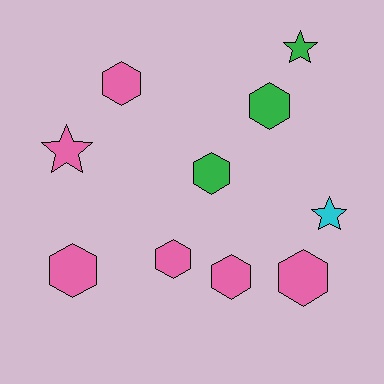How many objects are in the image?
There are 10 objects.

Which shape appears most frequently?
Hexagon, with 7 objects.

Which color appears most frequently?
Pink, with 6 objects.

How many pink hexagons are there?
There are 5 pink hexagons.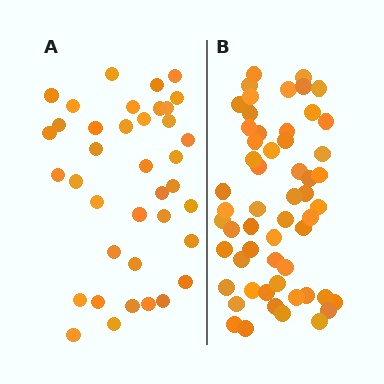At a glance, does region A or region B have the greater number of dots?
Region B (the right region) has more dots.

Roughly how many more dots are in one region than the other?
Region B has approximately 20 more dots than region A.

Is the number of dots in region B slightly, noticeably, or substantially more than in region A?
Region B has substantially more. The ratio is roughly 1.5 to 1.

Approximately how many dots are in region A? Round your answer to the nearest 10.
About 40 dots. (The exact count is 38, which rounds to 40.)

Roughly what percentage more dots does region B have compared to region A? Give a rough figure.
About 45% more.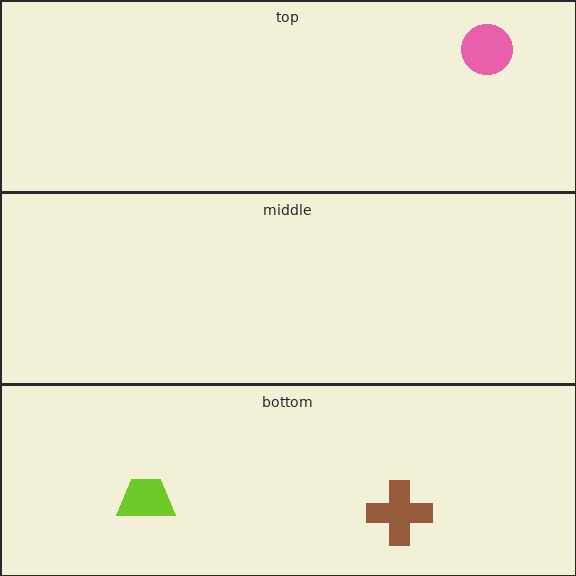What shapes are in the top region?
The pink circle.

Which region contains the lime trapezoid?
The bottom region.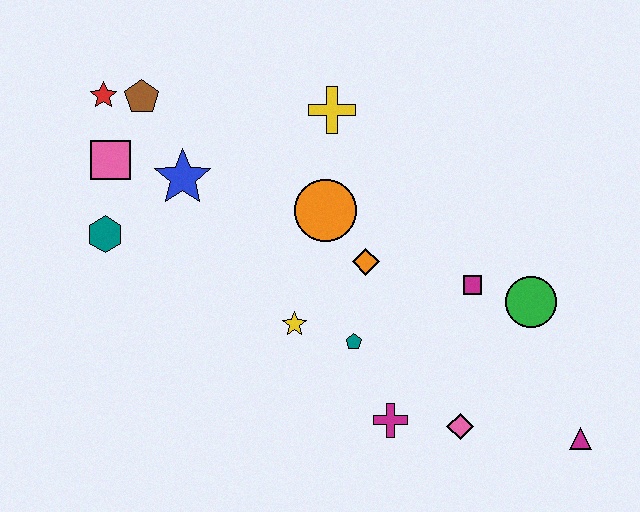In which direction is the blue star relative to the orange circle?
The blue star is to the left of the orange circle.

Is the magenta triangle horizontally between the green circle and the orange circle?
No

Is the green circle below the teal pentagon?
No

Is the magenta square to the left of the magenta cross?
No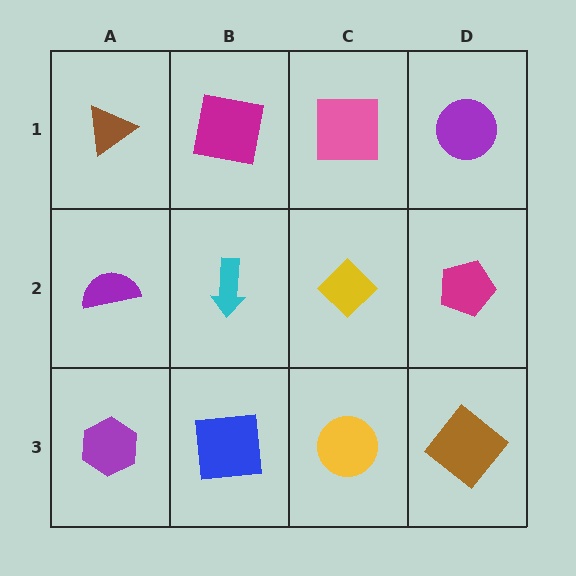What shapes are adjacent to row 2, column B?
A magenta square (row 1, column B), a blue square (row 3, column B), a purple semicircle (row 2, column A), a yellow diamond (row 2, column C).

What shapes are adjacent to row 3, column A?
A purple semicircle (row 2, column A), a blue square (row 3, column B).